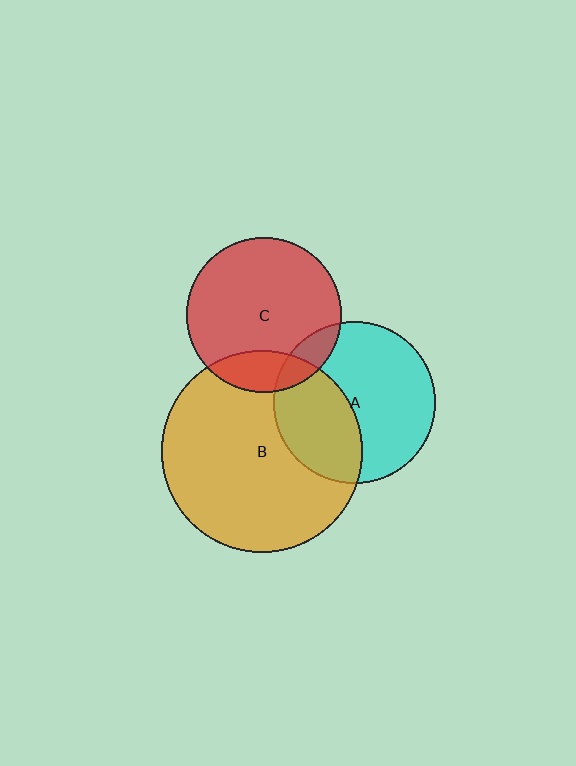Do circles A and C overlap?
Yes.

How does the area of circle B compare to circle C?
Approximately 1.7 times.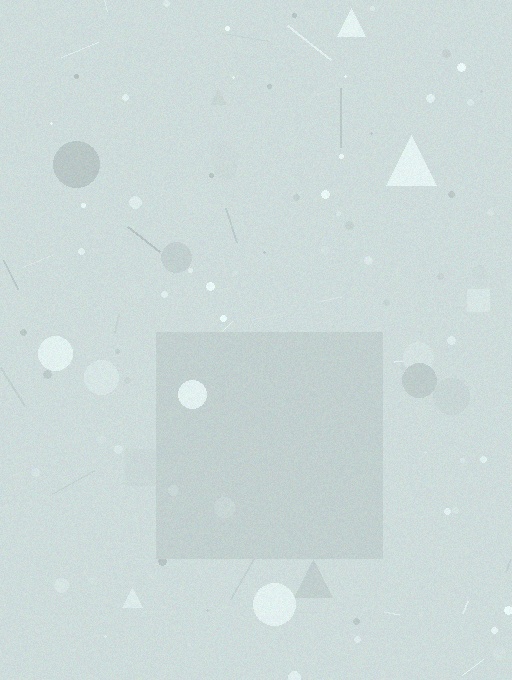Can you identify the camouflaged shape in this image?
The camouflaged shape is a square.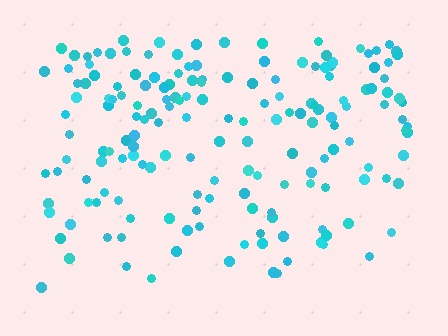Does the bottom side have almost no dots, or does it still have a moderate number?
Still a moderate number, just noticeably fewer than the top.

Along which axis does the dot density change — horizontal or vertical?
Vertical.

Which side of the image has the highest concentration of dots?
The top.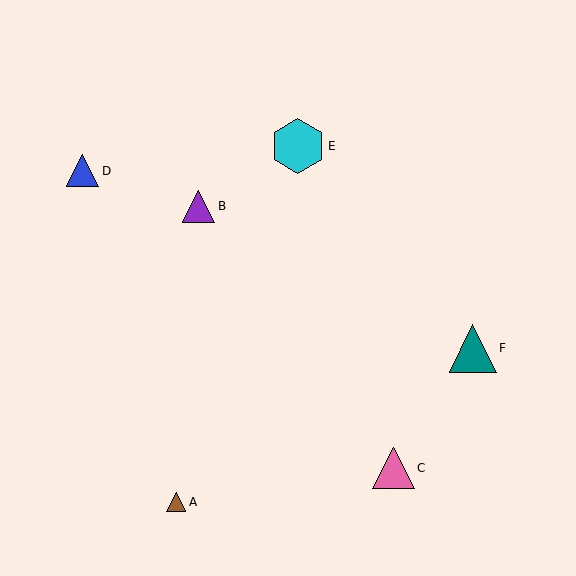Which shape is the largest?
The cyan hexagon (labeled E) is the largest.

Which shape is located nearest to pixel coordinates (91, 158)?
The blue triangle (labeled D) at (83, 171) is nearest to that location.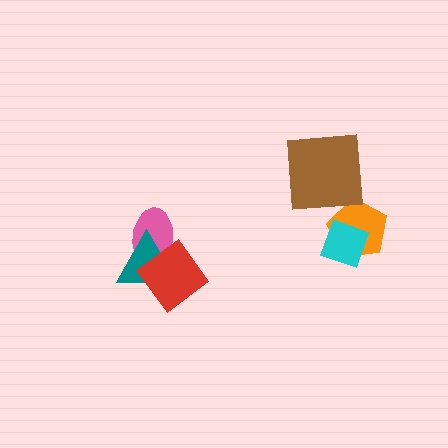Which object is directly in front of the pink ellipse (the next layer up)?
The teal triangle is directly in front of the pink ellipse.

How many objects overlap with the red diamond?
2 objects overlap with the red diamond.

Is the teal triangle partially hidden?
Yes, it is partially covered by another shape.